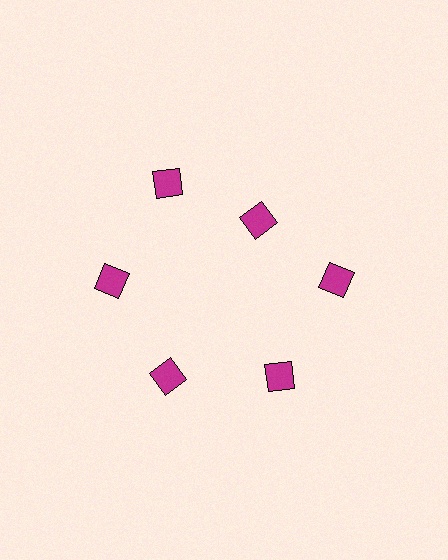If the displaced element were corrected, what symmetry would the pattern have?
It would have 6-fold rotational symmetry — the pattern would map onto itself every 60 degrees.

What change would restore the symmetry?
The symmetry would be restored by moving it outward, back onto the ring so that all 6 diamonds sit at equal angles and equal distance from the center.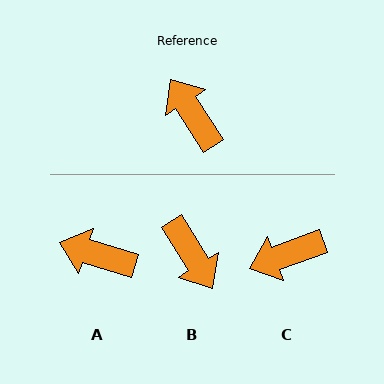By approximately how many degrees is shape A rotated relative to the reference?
Approximately 40 degrees counter-clockwise.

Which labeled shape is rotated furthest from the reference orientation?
B, about 179 degrees away.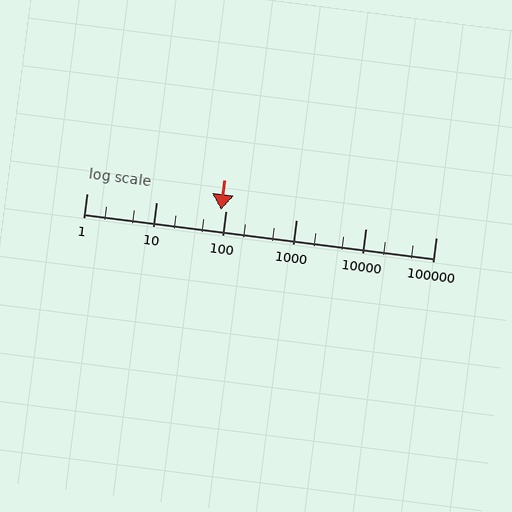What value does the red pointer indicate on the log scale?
The pointer indicates approximately 85.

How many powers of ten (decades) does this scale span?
The scale spans 5 decades, from 1 to 100000.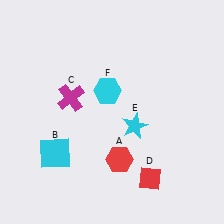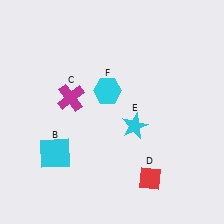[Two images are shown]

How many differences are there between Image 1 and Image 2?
There is 1 difference between the two images.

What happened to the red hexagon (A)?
The red hexagon (A) was removed in Image 2. It was in the bottom-right area of Image 1.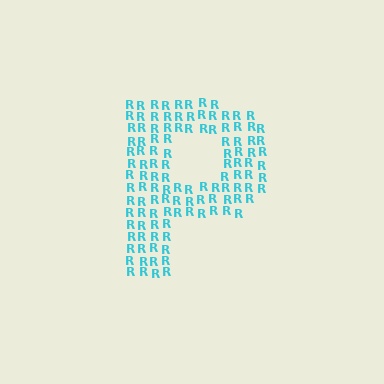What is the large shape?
The large shape is the letter P.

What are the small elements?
The small elements are letter R's.